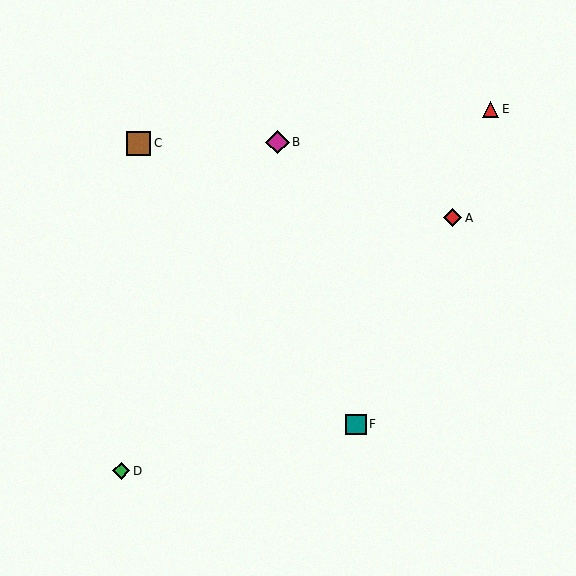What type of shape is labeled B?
Shape B is a magenta diamond.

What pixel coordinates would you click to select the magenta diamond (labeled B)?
Click at (277, 142) to select the magenta diamond B.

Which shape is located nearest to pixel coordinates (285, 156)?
The magenta diamond (labeled B) at (277, 142) is nearest to that location.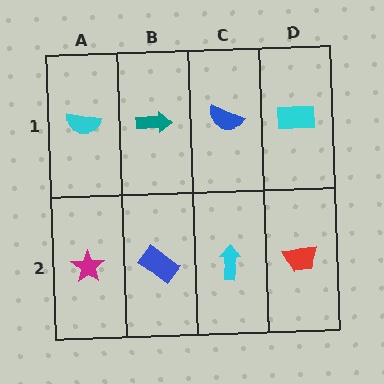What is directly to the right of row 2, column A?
A blue rectangle.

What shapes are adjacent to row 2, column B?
A teal arrow (row 1, column B), a magenta star (row 2, column A), a cyan arrow (row 2, column C).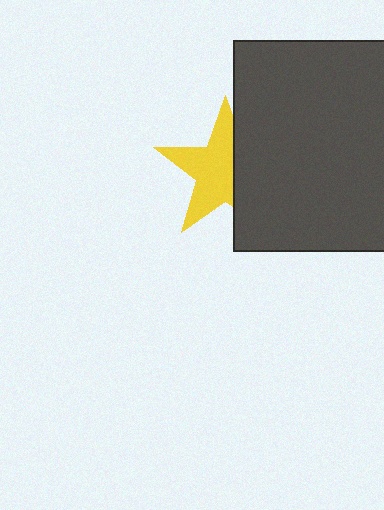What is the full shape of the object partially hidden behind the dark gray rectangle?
The partially hidden object is a yellow star.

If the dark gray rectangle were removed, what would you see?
You would see the complete yellow star.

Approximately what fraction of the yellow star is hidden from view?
Roughly 39% of the yellow star is hidden behind the dark gray rectangle.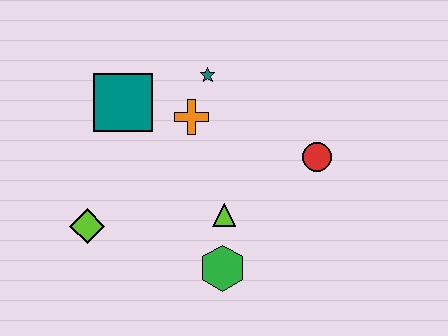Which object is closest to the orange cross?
The teal star is closest to the orange cross.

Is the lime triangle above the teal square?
No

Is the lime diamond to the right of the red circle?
No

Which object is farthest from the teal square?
The red circle is farthest from the teal square.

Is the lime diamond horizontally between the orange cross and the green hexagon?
No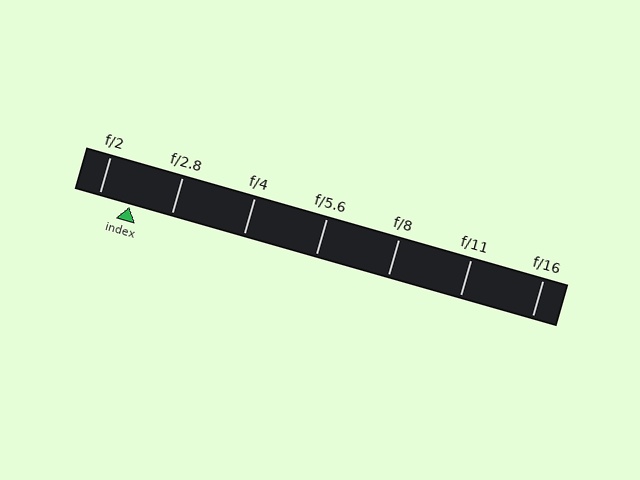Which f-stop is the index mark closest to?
The index mark is closest to f/2.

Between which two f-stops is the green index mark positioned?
The index mark is between f/2 and f/2.8.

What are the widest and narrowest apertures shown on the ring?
The widest aperture shown is f/2 and the narrowest is f/16.